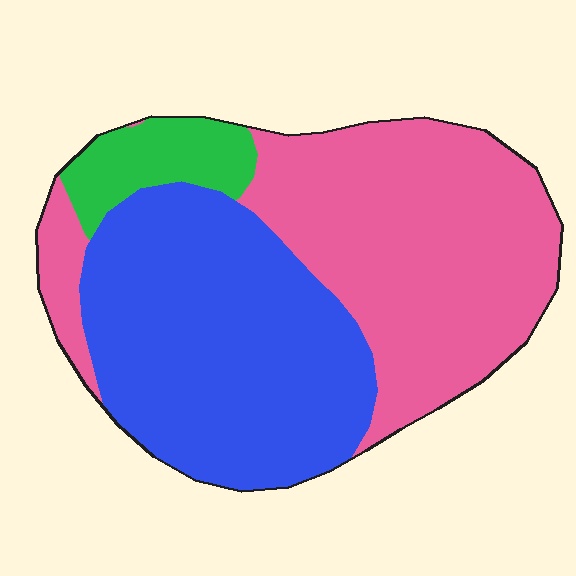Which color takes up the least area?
Green, at roughly 10%.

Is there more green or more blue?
Blue.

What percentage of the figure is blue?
Blue takes up between a quarter and a half of the figure.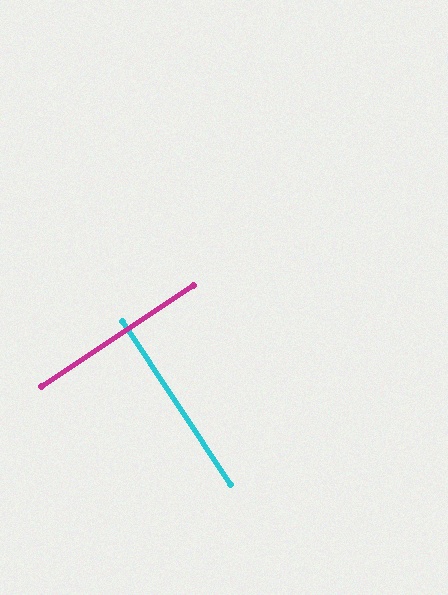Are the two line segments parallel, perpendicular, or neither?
Perpendicular — they meet at approximately 90°.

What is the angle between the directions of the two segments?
Approximately 90 degrees.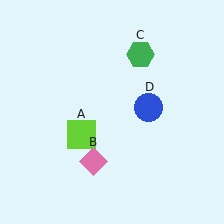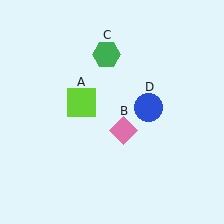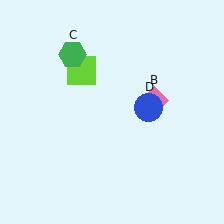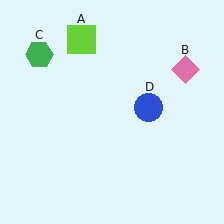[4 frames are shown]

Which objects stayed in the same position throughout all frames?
Blue circle (object D) remained stationary.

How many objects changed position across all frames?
3 objects changed position: lime square (object A), pink diamond (object B), green hexagon (object C).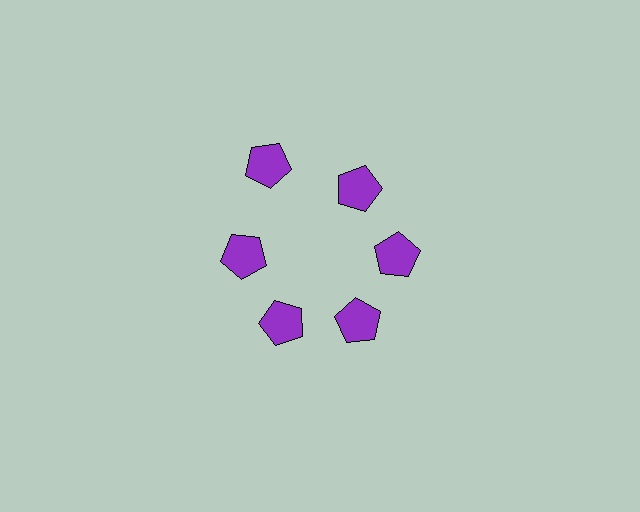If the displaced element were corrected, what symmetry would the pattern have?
It would have 6-fold rotational symmetry — the pattern would map onto itself every 60 degrees.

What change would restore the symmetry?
The symmetry would be restored by moving it inward, back onto the ring so that all 6 pentagons sit at equal angles and equal distance from the center.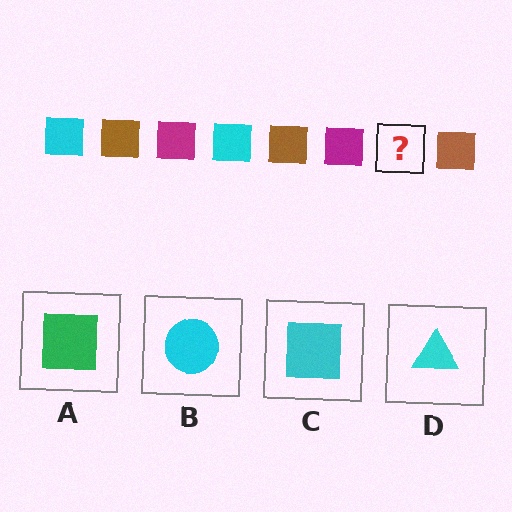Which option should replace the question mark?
Option C.